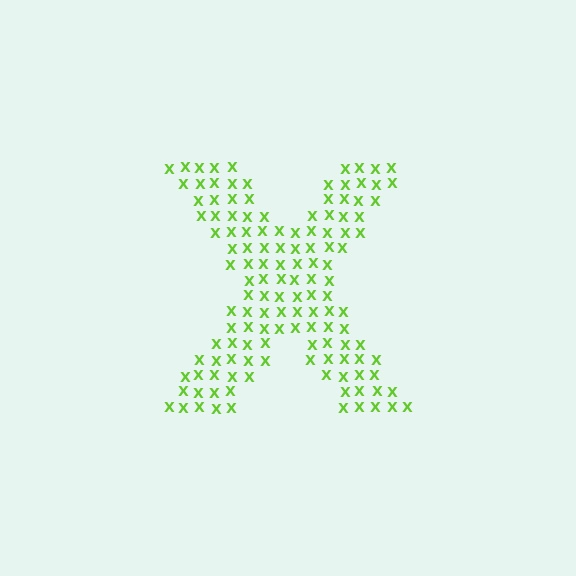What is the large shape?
The large shape is the letter X.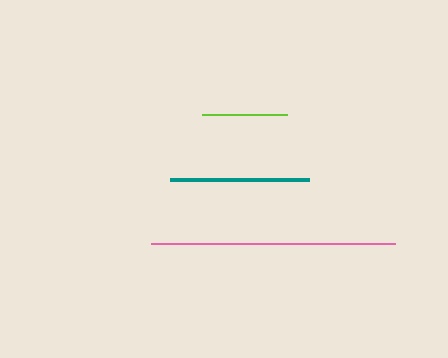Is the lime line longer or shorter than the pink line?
The pink line is longer than the lime line.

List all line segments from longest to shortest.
From longest to shortest: pink, teal, lime.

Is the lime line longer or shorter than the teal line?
The teal line is longer than the lime line.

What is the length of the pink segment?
The pink segment is approximately 244 pixels long.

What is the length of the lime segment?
The lime segment is approximately 85 pixels long.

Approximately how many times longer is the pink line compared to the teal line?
The pink line is approximately 1.8 times the length of the teal line.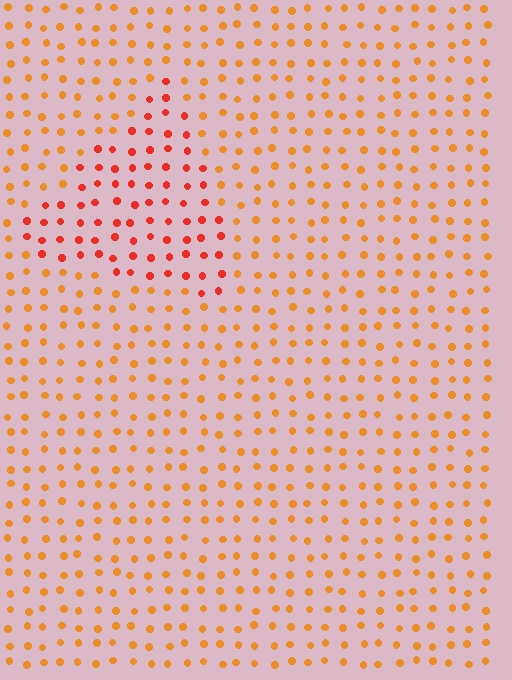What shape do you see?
I see a triangle.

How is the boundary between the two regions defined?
The boundary is defined purely by a slight shift in hue (about 30 degrees). Spacing, size, and orientation are identical on both sides.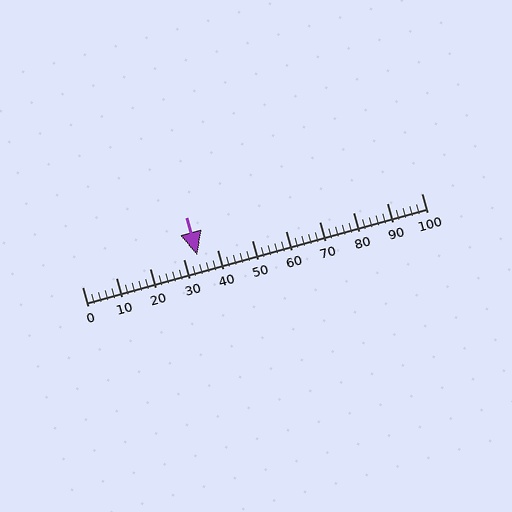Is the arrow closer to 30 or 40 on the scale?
The arrow is closer to 30.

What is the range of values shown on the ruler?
The ruler shows values from 0 to 100.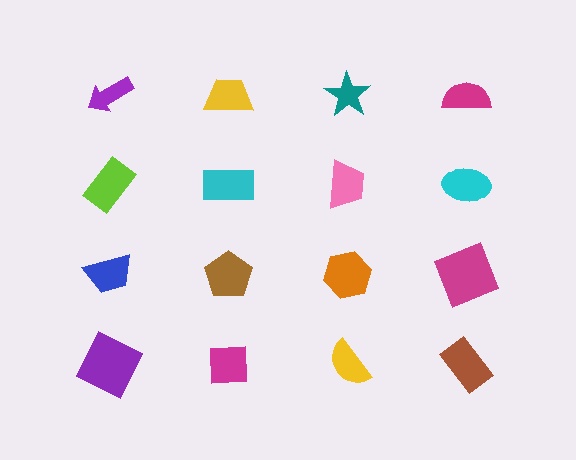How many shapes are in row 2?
4 shapes.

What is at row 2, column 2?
A cyan rectangle.